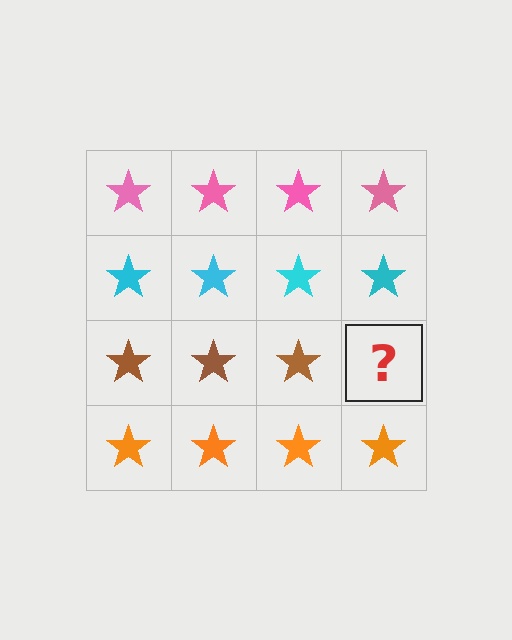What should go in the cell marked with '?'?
The missing cell should contain a brown star.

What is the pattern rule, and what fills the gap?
The rule is that each row has a consistent color. The gap should be filled with a brown star.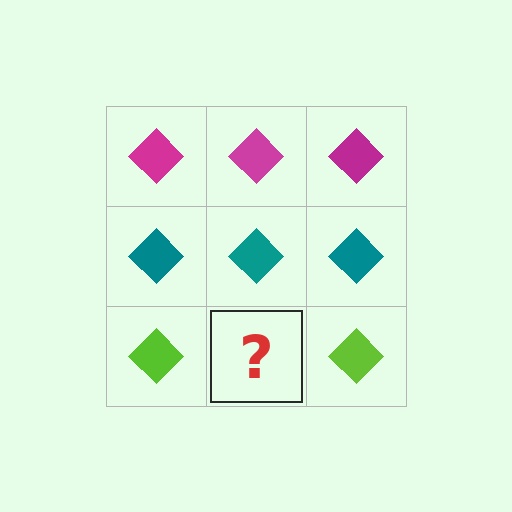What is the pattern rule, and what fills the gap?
The rule is that each row has a consistent color. The gap should be filled with a lime diamond.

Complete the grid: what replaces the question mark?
The question mark should be replaced with a lime diamond.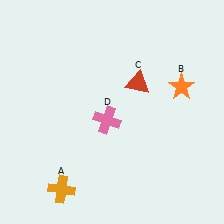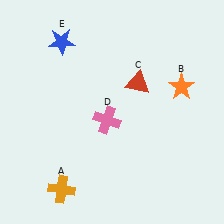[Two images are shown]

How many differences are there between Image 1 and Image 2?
There is 1 difference between the two images.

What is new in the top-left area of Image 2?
A blue star (E) was added in the top-left area of Image 2.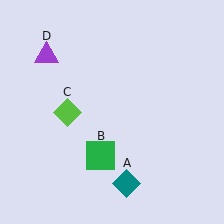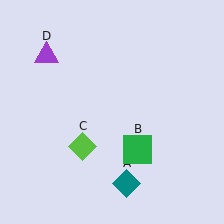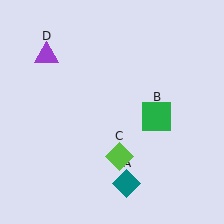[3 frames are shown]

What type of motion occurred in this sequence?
The green square (object B), lime diamond (object C) rotated counterclockwise around the center of the scene.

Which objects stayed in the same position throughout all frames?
Teal diamond (object A) and purple triangle (object D) remained stationary.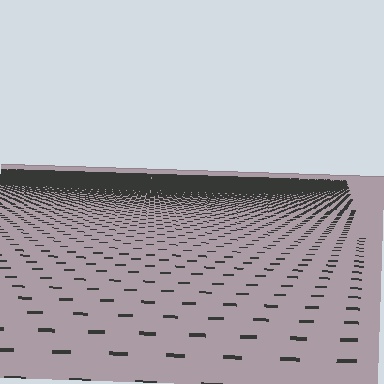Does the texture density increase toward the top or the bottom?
Density increases toward the top.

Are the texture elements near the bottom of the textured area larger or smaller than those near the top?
Larger. Near the bottom, elements are closer to the viewer and appear at a bigger on-screen size.